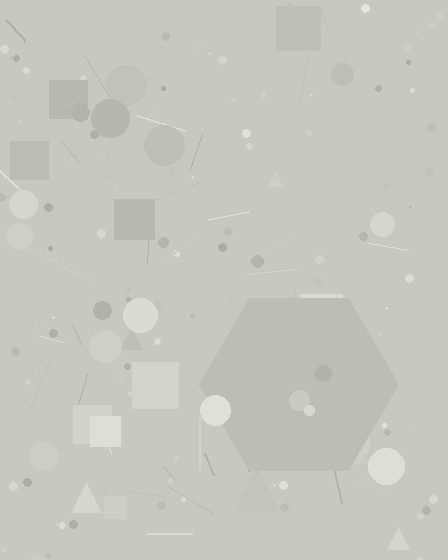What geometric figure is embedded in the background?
A hexagon is embedded in the background.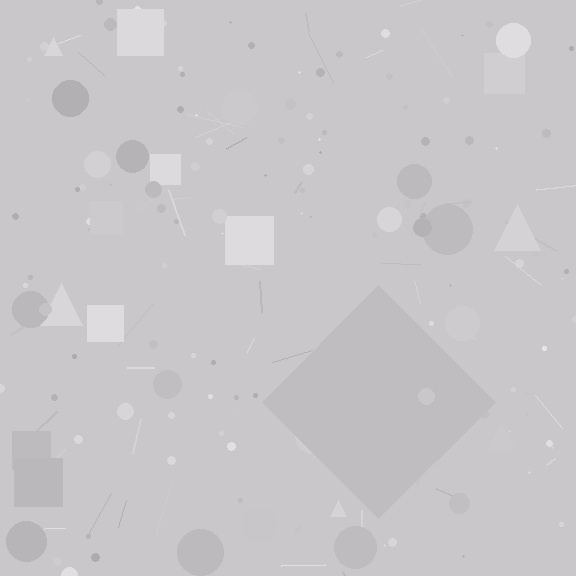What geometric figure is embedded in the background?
A diamond is embedded in the background.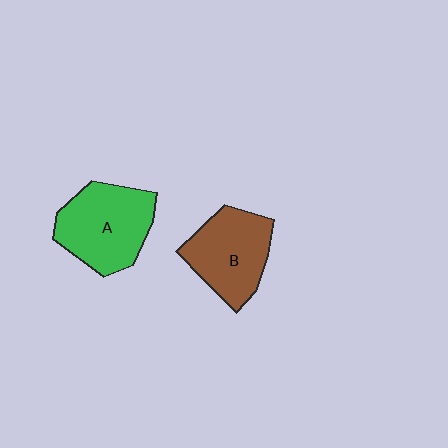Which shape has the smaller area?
Shape B (brown).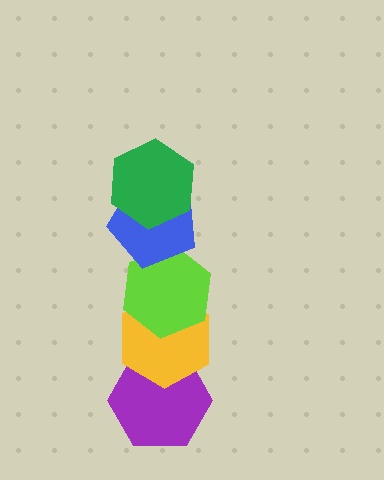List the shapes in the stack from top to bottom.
From top to bottom: the green hexagon, the blue pentagon, the lime hexagon, the yellow hexagon, the purple hexagon.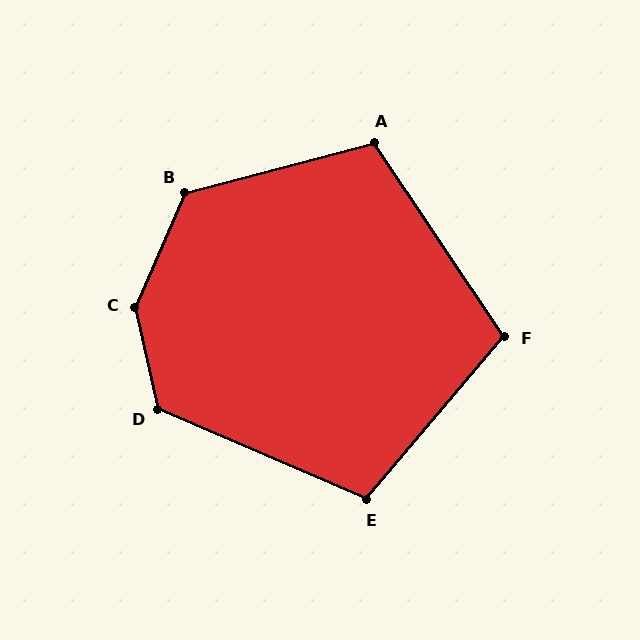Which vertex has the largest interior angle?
C, at approximately 144 degrees.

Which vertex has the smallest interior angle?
F, at approximately 106 degrees.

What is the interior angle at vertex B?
Approximately 128 degrees (obtuse).